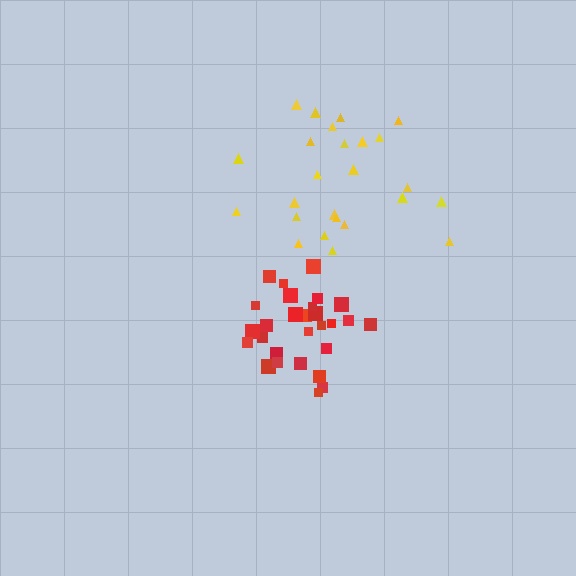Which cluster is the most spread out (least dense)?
Yellow.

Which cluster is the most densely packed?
Red.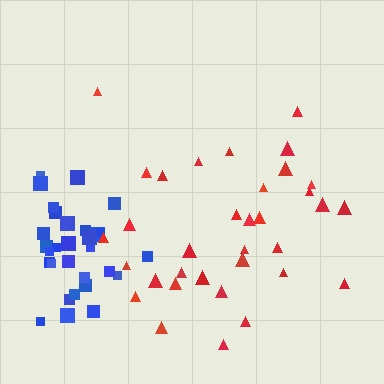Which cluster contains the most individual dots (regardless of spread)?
Red (34).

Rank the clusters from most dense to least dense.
blue, red.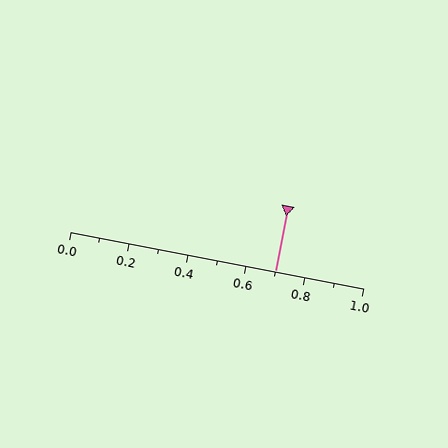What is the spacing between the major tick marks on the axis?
The major ticks are spaced 0.2 apart.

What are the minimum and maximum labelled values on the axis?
The axis runs from 0.0 to 1.0.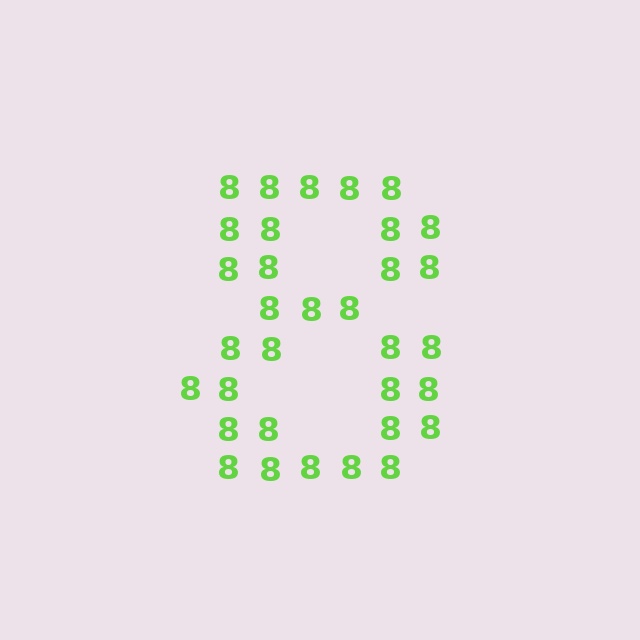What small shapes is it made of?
It is made of small digit 8's.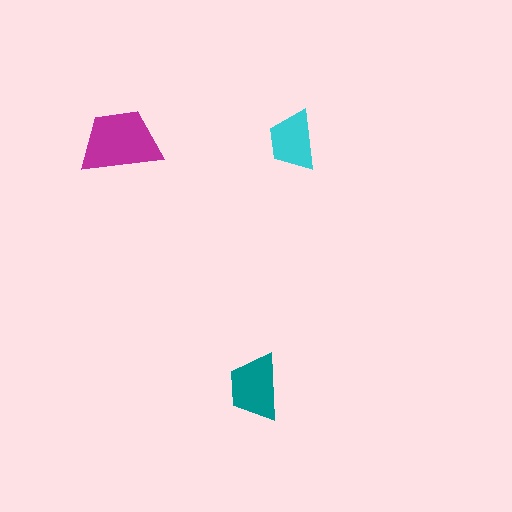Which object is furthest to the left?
The magenta trapezoid is leftmost.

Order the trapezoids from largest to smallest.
the magenta one, the teal one, the cyan one.